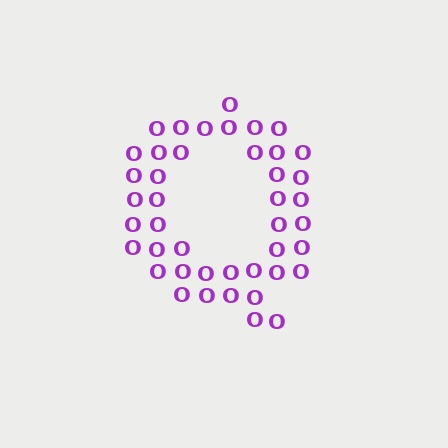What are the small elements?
The small elements are letter O's.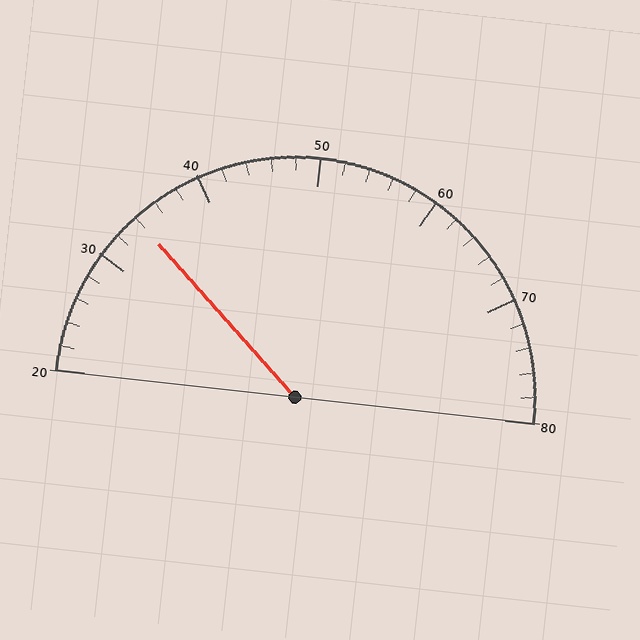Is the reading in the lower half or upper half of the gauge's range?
The reading is in the lower half of the range (20 to 80).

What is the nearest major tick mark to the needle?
The nearest major tick mark is 30.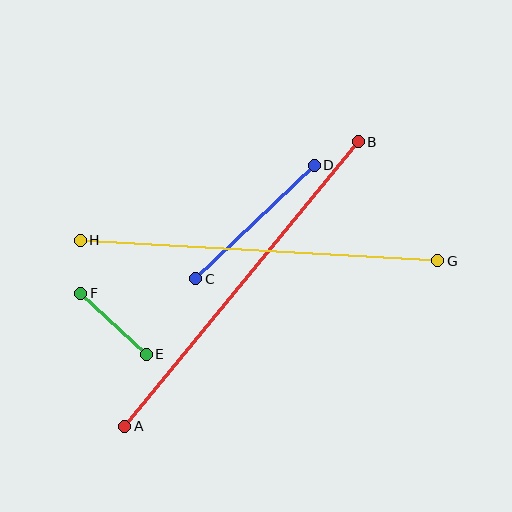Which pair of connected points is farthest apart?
Points A and B are farthest apart.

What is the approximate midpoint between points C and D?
The midpoint is at approximately (255, 222) pixels.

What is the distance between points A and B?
The distance is approximately 368 pixels.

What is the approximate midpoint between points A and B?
The midpoint is at approximately (242, 284) pixels.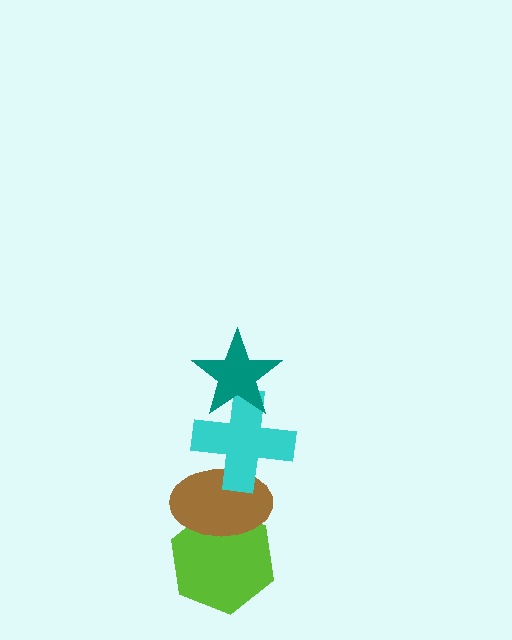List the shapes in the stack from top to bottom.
From top to bottom: the teal star, the cyan cross, the brown ellipse, the lime hexagon.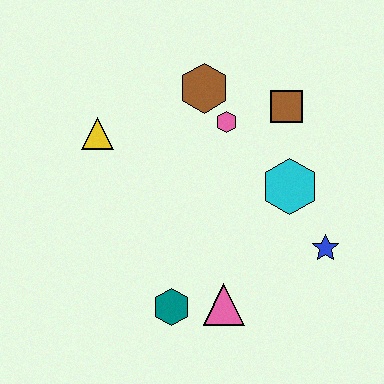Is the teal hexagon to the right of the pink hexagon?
No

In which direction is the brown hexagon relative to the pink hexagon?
The brown hexagon is above the pink hexagon.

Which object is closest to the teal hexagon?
The pink triangle is closest to the teal hexagon.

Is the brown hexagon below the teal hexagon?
No